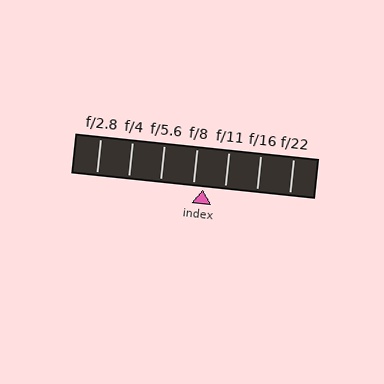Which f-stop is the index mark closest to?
The index mark is closest to f/8.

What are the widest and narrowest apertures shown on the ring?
The widest aperture shown is f/2.8 and the narrowest is f/22.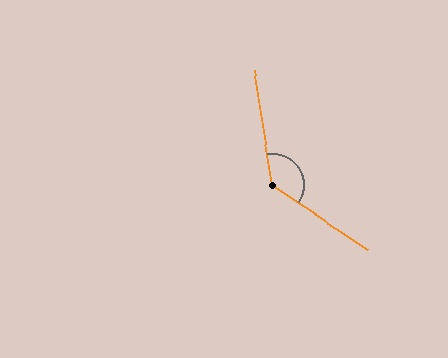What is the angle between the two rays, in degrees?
Approximately 133 degrees.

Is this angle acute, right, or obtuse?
It is obtuse.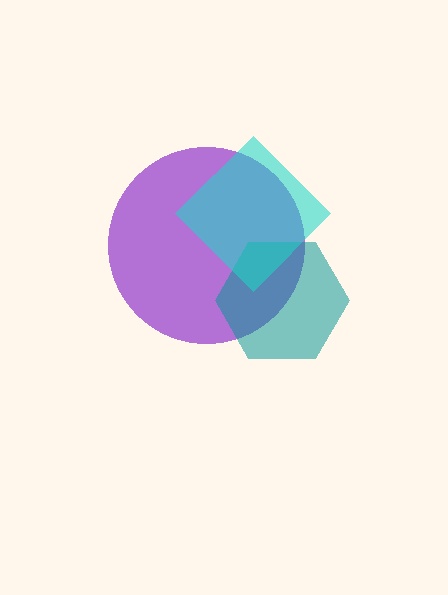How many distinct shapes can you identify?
There are 3 distinct shapes: a purple circle, a teal hexagon, a cyan diamond.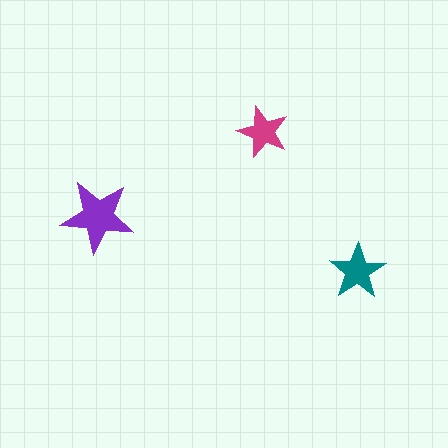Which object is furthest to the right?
The teal star is rightmost.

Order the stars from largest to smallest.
the purple one, the teal one, the magenta one.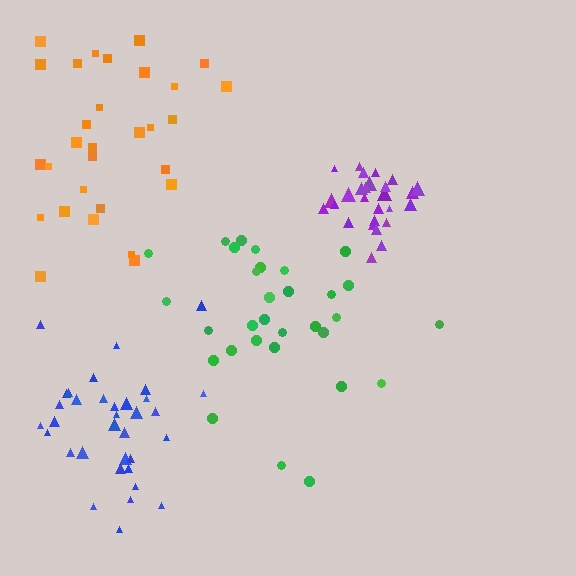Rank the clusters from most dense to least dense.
purple, blue, orange, green.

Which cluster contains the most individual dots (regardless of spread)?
Blue (34).